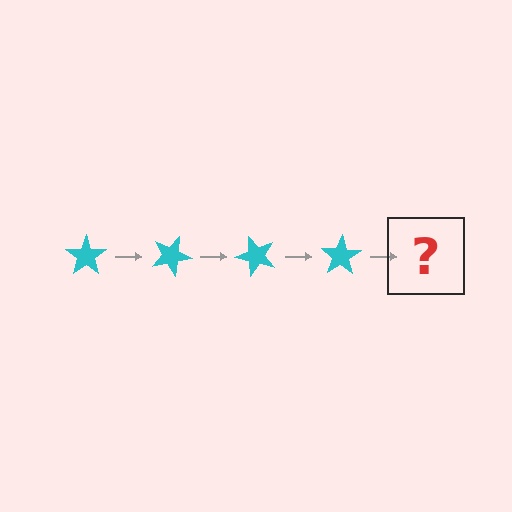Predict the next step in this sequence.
The next step is a cyan star rotated 100 degrees.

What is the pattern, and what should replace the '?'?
The pattern is that the star rotates 25 degrees each step. The '?' should be a cyan star rotated 100 degrees.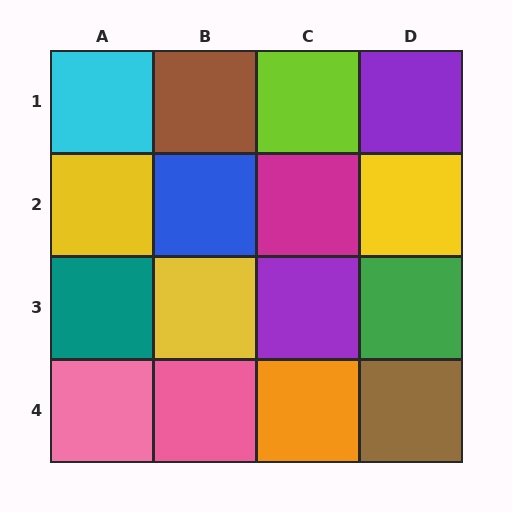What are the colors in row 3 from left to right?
Teal, yellow, purple, green.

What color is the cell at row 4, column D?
Brown.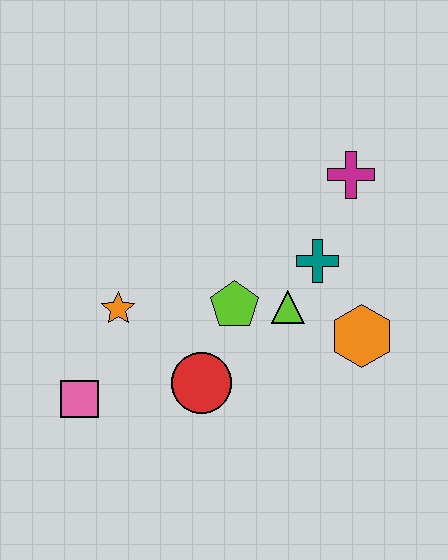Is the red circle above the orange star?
No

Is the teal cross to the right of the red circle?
Yes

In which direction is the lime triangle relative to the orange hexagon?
The lime triangle is to the left of the orange hexagon.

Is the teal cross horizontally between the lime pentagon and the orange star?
No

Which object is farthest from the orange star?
The magenta cross is farthest from the orange star.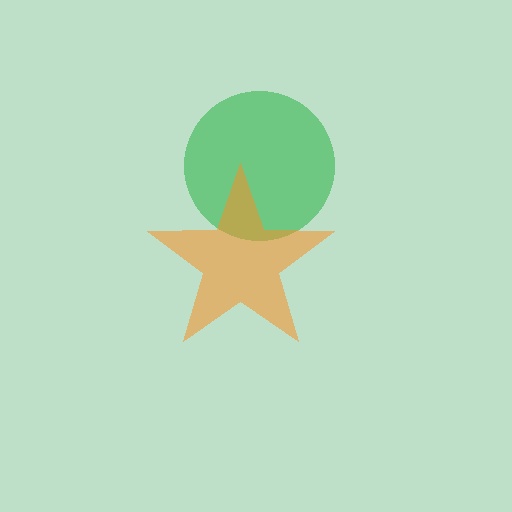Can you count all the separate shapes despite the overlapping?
Yes, there are 2 separate shapes.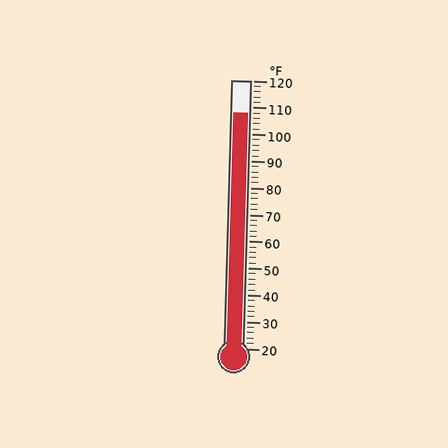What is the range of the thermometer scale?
The thermometer scale ranges from 20°F to 120°F.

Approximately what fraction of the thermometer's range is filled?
The thermometer is filled to approximately 90% of its range.